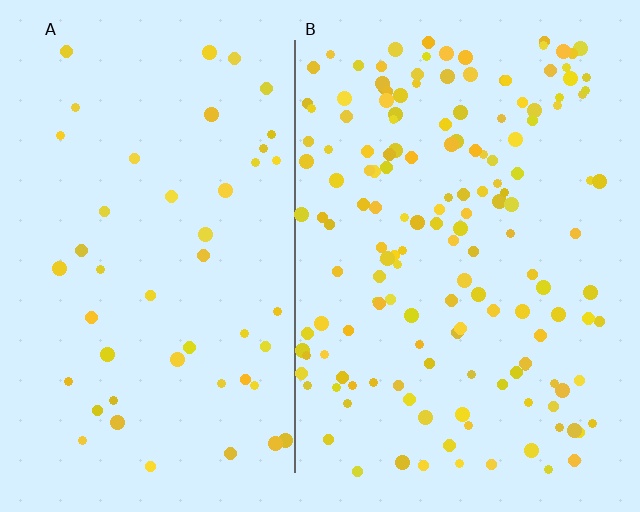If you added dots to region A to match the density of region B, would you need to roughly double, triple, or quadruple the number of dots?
Approximately triple.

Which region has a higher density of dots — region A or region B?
B (the right).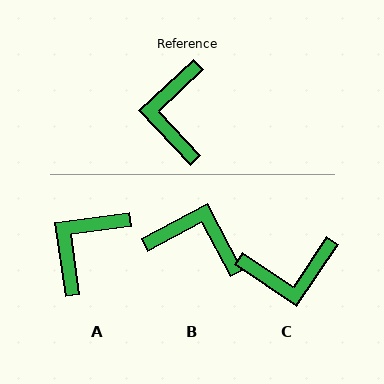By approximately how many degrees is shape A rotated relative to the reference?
Approximately 36 degrees clockwise.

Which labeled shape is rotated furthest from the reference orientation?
B, about 105 degrees away.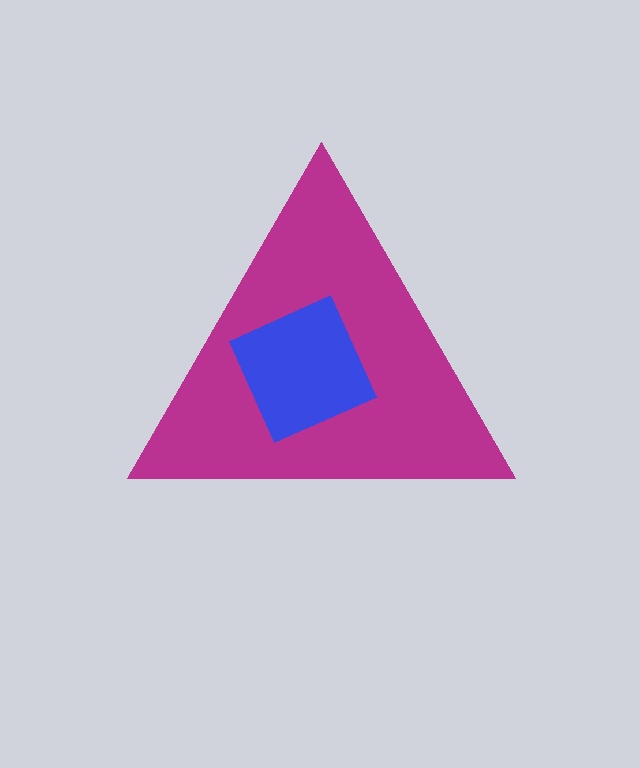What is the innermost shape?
The blue diamond.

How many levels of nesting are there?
2.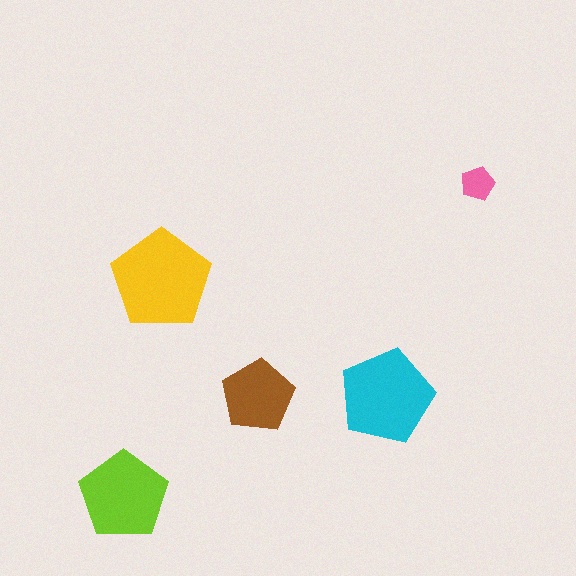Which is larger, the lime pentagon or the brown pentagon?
The lime one.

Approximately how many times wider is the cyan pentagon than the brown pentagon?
About 1.5 times wider.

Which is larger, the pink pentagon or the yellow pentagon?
The yellow one.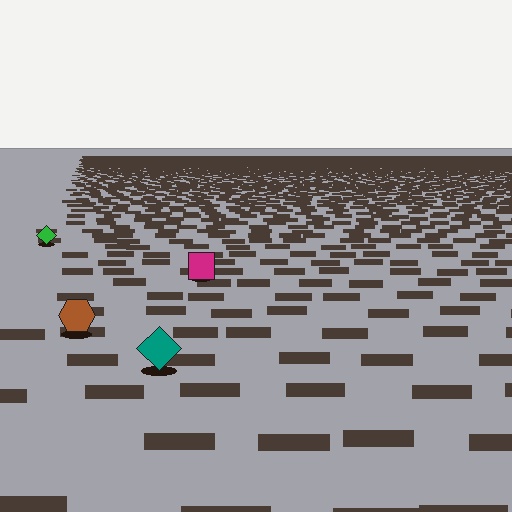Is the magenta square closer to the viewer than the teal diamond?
No. The teal diamond is closer — you can tell from the texture gradient: the ground texture is coarser near it.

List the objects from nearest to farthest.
From nearest to farthest: the teal diamond, the brown hexagon, the magenta square, the green diamond.